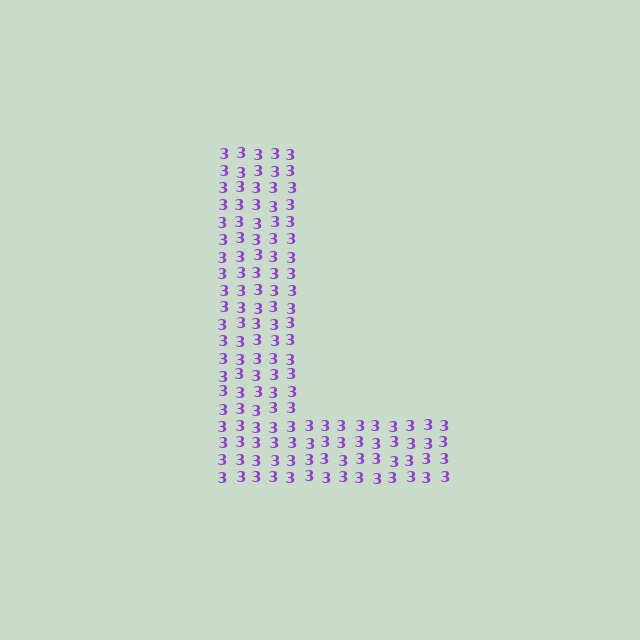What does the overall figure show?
The overall figure shows the letter L.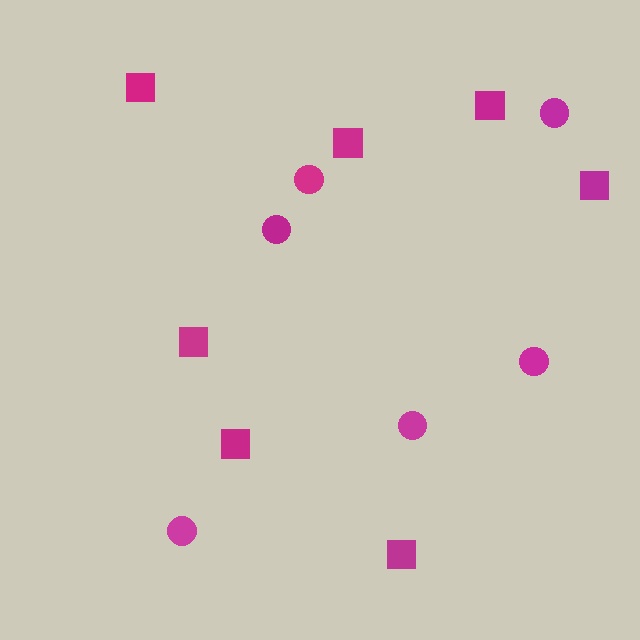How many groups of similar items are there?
There are 2 groups: one group of squares (7) and one group of circles (6).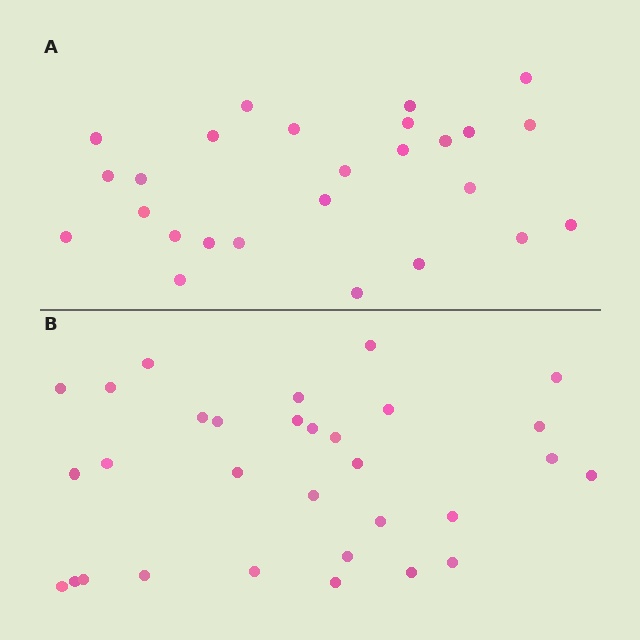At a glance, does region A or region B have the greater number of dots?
Region B (the bottom region) has more dots.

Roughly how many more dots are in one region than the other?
Region B has about 5 more dots than region A.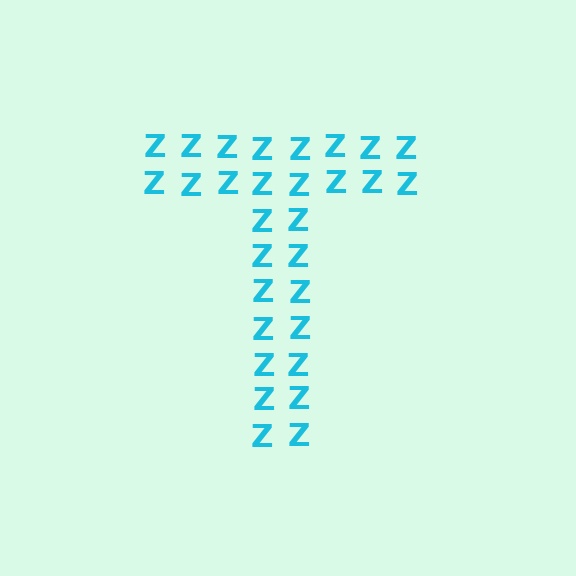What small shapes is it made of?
It is made of small letter Z's.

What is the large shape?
The large shape is the letter T.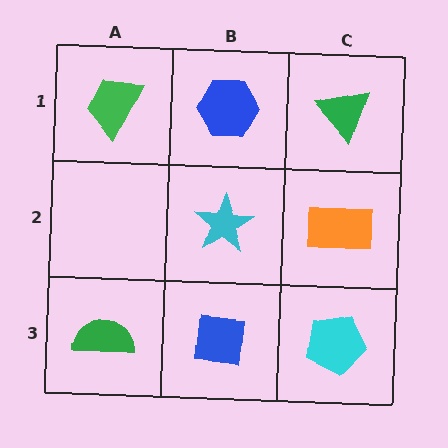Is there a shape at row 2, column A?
No, that cell is empty.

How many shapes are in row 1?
3 shapes.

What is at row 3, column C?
A cyan pentagon.